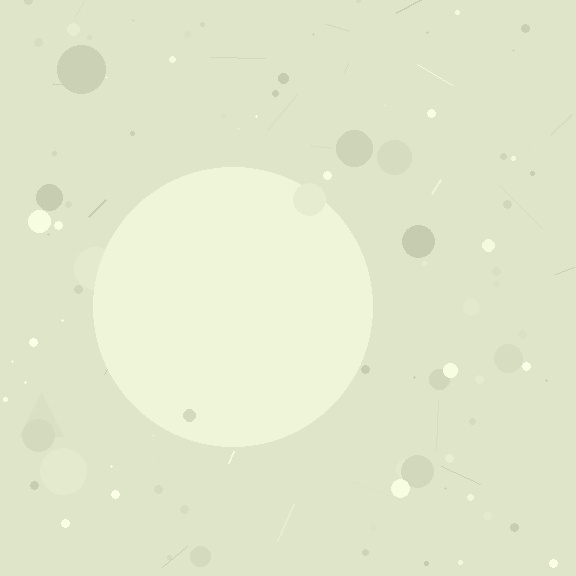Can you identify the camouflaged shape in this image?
The camouflaged shape is a circle.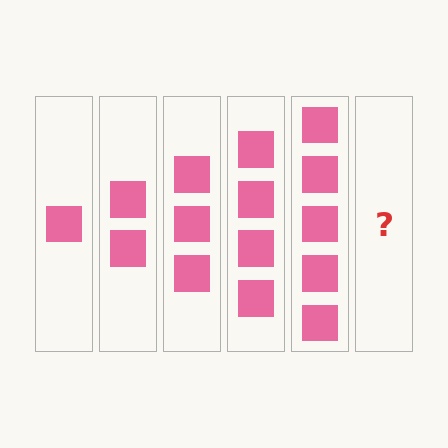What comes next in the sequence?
The next element should be 6 squares.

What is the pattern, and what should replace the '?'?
The pattern is that each step adds one more square. The '?' should be 6 squares.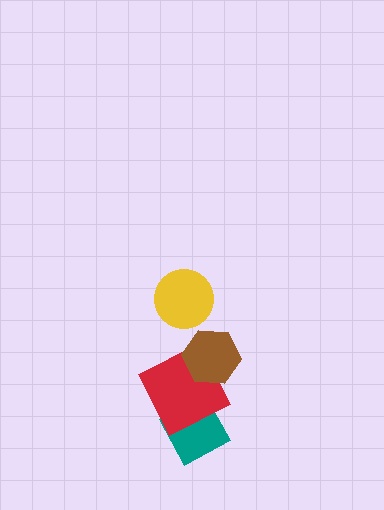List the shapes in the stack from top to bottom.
From top to bottom: the yellow circle, the brown hexagon, the red square, the teal diamond.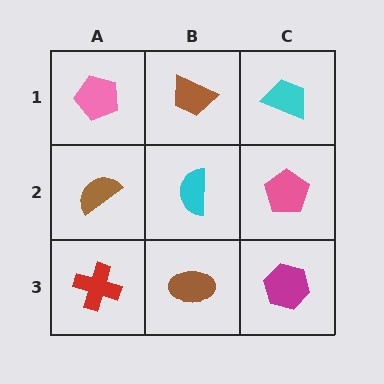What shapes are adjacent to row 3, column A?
A brown semicircle (row 2, column A), a brown ellipse (row 3, column B).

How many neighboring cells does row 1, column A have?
2.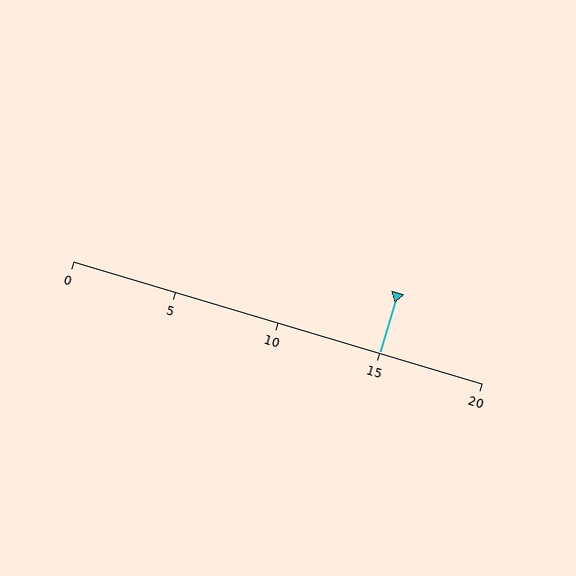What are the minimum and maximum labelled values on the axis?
The axis runs from 0 to 20.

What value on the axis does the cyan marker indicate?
The marker indicates approximately 15.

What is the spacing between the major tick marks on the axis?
The major ticks are spaced 5 apart.